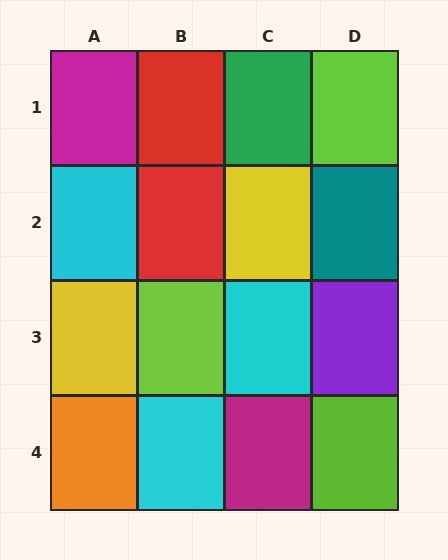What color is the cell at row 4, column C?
Magenta.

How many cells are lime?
3 cells are lime.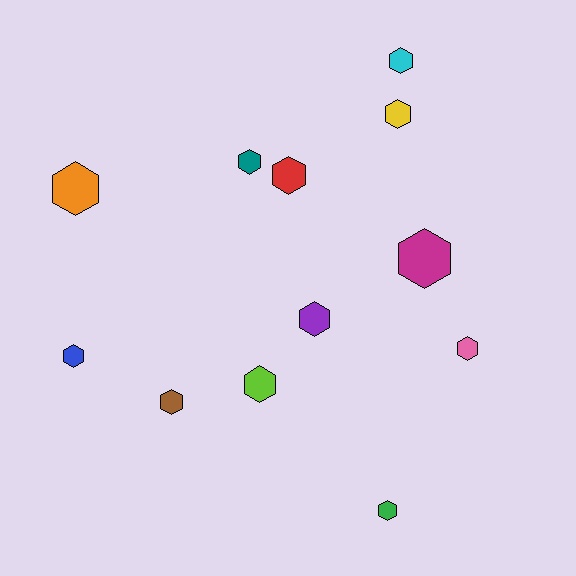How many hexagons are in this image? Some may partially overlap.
There are 12 hexagons.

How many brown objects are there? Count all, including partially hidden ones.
There is 1 brown object.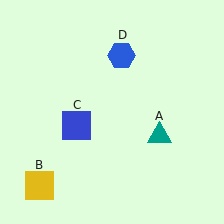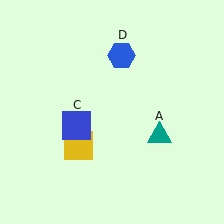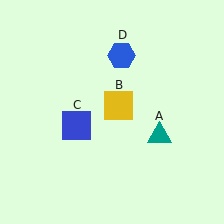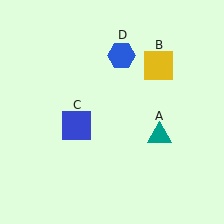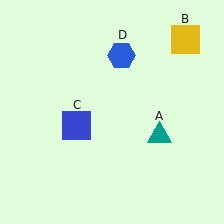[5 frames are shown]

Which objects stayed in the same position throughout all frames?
Teal triangle (object A) and blue square (object C) and blue hexagon (object D) remained stationary.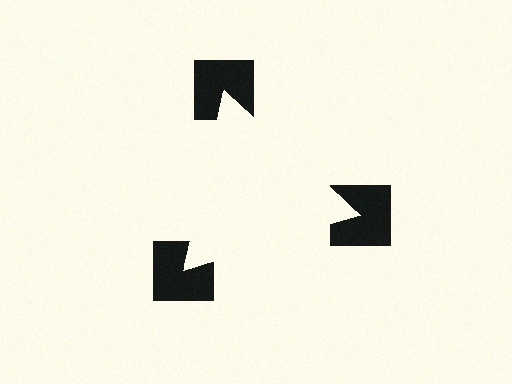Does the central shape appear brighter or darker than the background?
It typically appears slightly brighter than the background, even though no actual brightness change is drawn.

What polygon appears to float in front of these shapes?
An illusory triangle — its edges are inferred from the aligned wedge cuts in the notched squares, not physically drawn.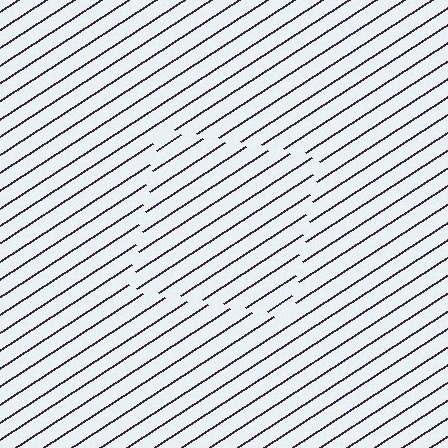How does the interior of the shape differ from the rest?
The interior of the shape contains the same grating, shifted by half a period — the contour is defined by the phase discontinuity where line-ends from the inner and outer gratings abut.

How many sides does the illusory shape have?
4 sides — the line-ends trace a square.